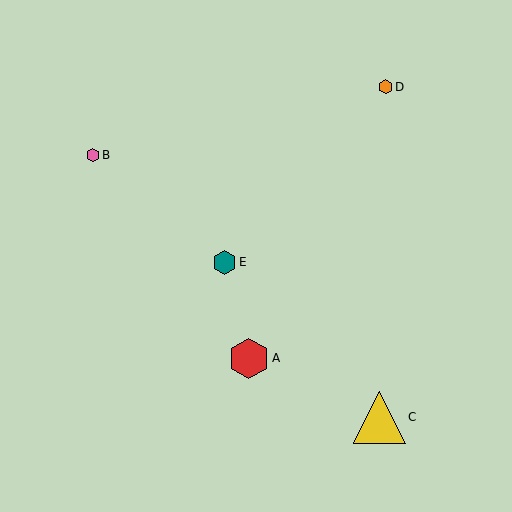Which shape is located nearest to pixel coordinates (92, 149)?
The pink hexagon (labeled B) at (93, 155) is nearest to that location.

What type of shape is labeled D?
Shape D is an orange hexagon.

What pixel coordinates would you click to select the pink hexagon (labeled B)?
Click at (93, 155) to select the pink hexagon B.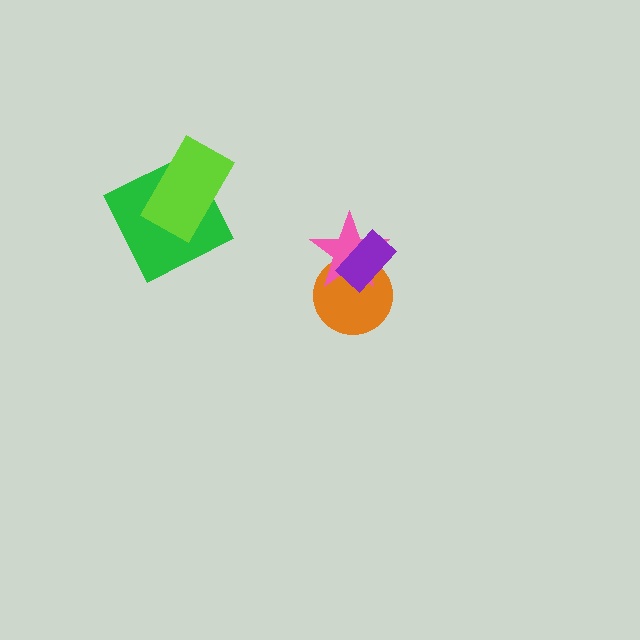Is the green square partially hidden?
Yes, it is partially covered by another shape.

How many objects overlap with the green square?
1 object overlaps with the green square.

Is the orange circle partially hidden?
Yes, it is partially covered by another shape.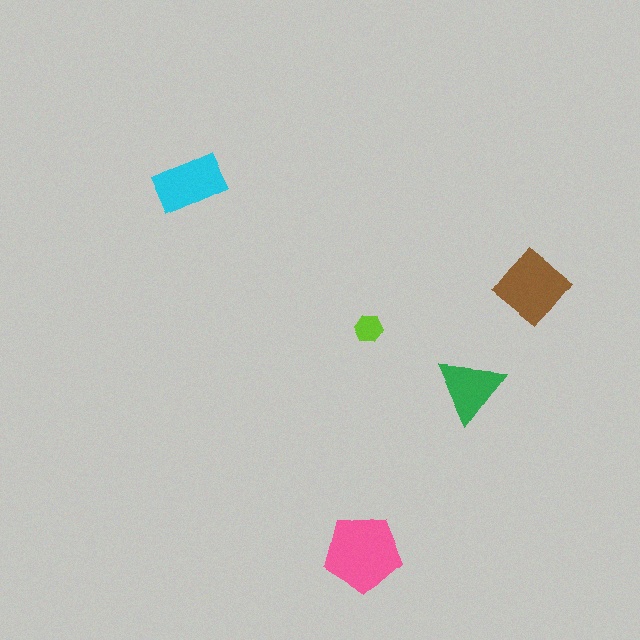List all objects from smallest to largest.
The lime hexagon, the green triangle, the cyan rectangle, the brown diamond, the pink pentagon.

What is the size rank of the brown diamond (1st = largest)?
2nd.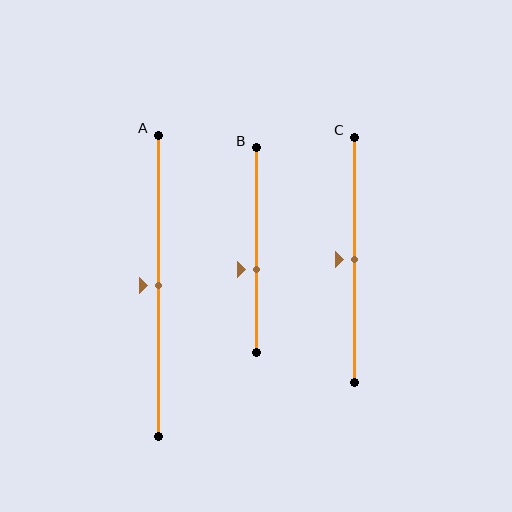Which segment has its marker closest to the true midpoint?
Segment A has its marker closest to the true midpoint.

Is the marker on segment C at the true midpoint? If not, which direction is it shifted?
Yes, the marker on segment C is at the true midpoint.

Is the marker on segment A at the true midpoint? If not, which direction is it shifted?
Yes, the marker on segment A is at the true midpoint.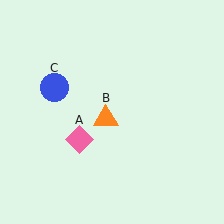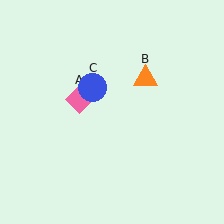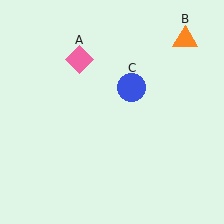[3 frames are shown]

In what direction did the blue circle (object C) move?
The blue circle (object C) moved right.